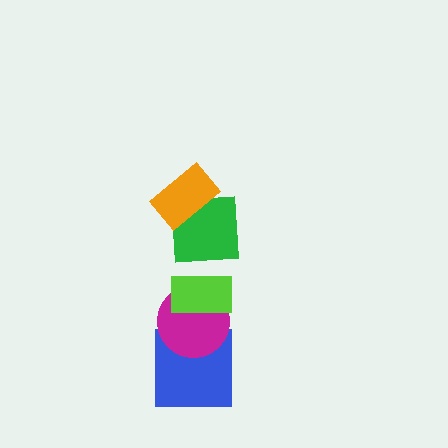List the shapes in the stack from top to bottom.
From top to bottom: the orange rectangle, the green square, the lime rectangle, the magenta circle, the blue square.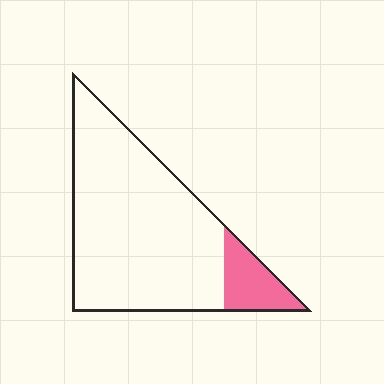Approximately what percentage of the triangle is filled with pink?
Approximately 15%.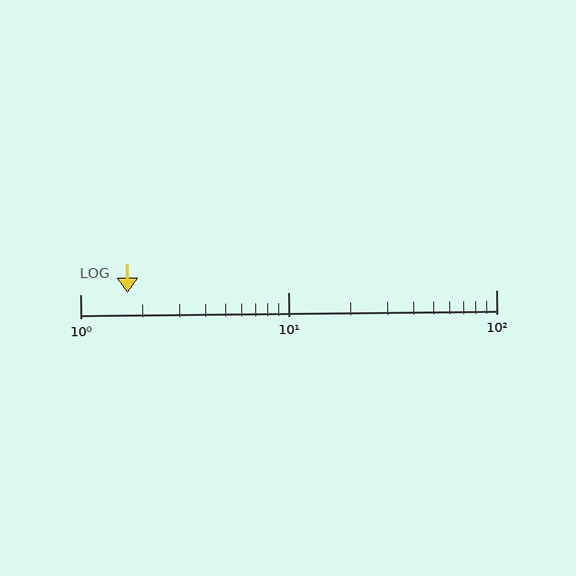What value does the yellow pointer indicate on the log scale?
The pointer indicates approximately 1.7.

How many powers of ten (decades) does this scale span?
The scale spans 2 decades, from 1 to 100.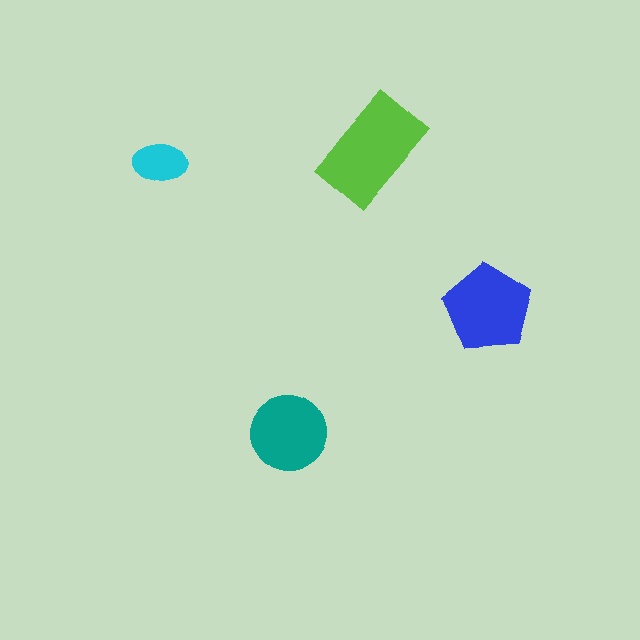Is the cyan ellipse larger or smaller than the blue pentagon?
Smaller.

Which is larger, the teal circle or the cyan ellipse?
The teal circle.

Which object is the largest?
The lime rectangle.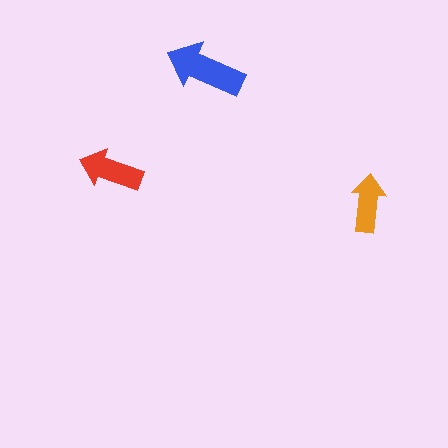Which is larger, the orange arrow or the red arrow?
The red one.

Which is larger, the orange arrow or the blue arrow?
The blue one.